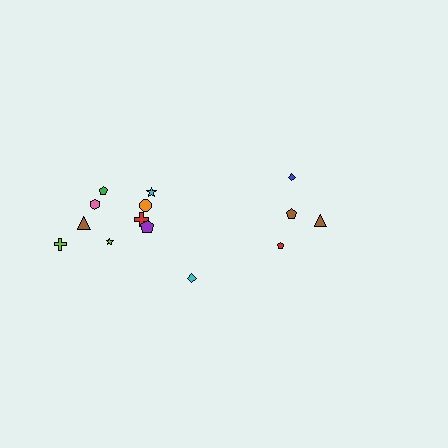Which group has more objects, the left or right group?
The left group.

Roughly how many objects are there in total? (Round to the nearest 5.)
Roughly 15 objects in total.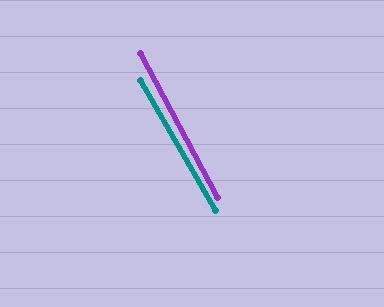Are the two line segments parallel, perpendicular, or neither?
Parallel — their directions differ by only 1.9°.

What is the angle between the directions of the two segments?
Approximately 2 degrees.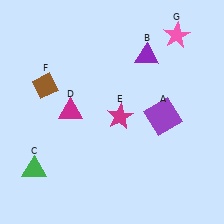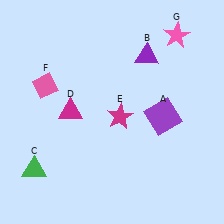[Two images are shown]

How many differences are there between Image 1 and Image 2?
There is 1 difference between the two images.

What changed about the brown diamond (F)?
In Image 1, F is brown. In Image 2, it changed to pink.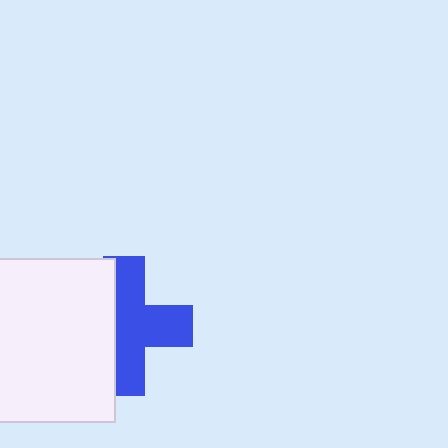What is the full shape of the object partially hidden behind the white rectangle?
The partially hidden object is a blue cross.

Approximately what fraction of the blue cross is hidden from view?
Roughly 38% of the blue cross is hidden behind the white rectangle.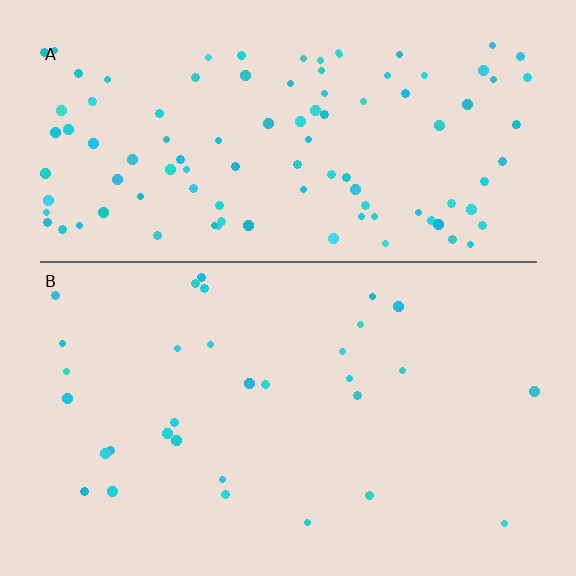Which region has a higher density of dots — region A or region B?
A (the top).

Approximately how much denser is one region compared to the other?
Approximately 3.4× — region A over region B.